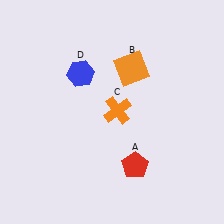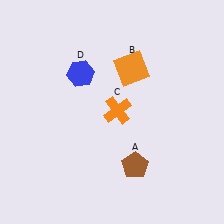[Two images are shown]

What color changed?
The pentagon (A) changed from red in Image 1 to brown in Image 2.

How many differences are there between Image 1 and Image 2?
There is 1 difference between the two images.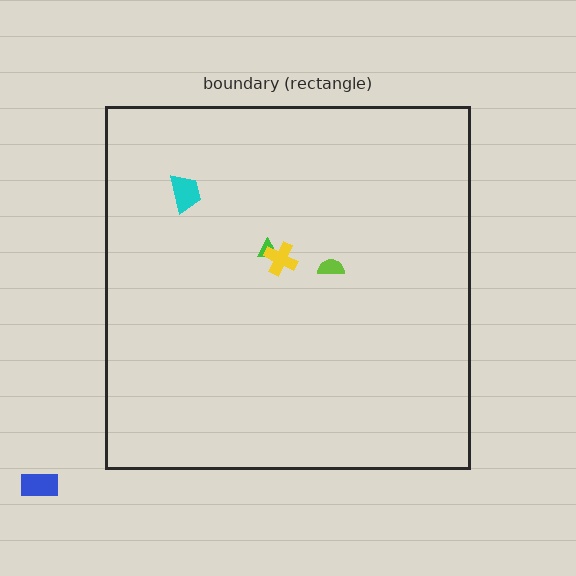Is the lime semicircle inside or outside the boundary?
Inside.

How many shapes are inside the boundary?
4 inside, 1 outside.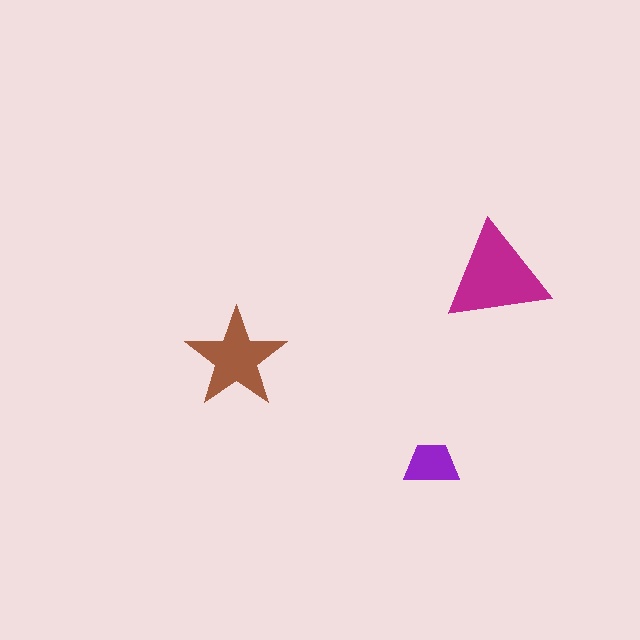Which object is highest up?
The magenta triangle is topmost.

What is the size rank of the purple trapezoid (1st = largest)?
3rd.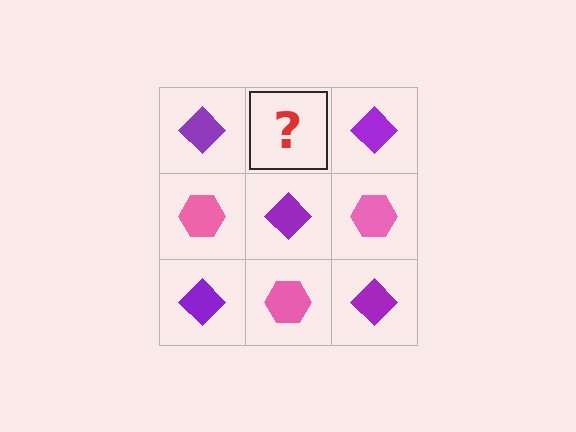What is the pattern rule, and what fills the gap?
The rule is that it alternates purple diamond and pink hexagon in a checkerboard pattern. The gap should be filled with a pink hexagon.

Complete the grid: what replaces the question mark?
The question mark should be replaced with a pink hexagon.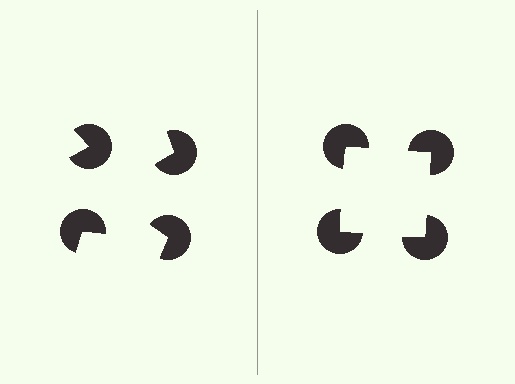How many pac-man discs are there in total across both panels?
8 — 4 on each side.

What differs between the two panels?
The pac-man discs are positioned identically on both sides; only the wedge orientations differ. On the right they align to a square; on the left they are misaligned.